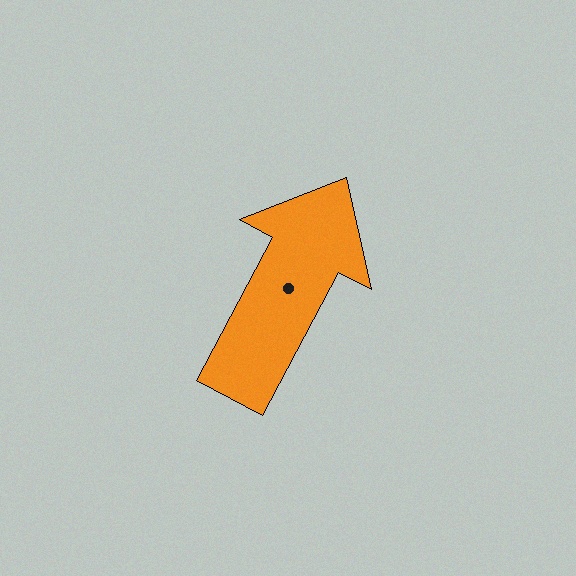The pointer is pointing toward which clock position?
Roughly 1 o'clock.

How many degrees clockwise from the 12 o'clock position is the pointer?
Approximately 28 degrees.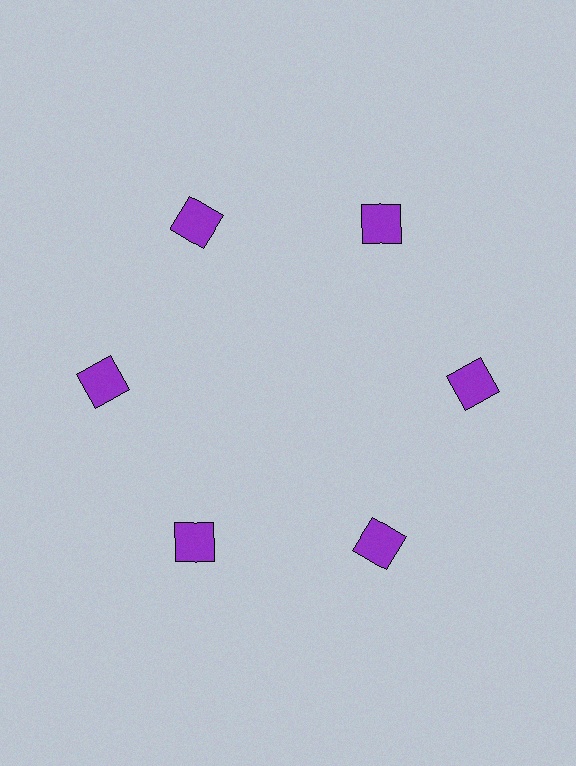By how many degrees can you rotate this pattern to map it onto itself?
The pattern maps onto itself every 60 degrees of rotation.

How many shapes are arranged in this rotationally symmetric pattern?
There are 6 shapes, arranged in 6 groups of 1.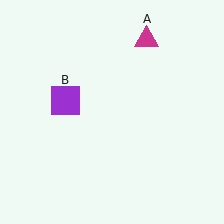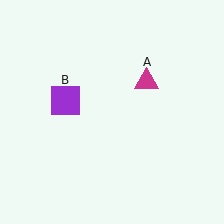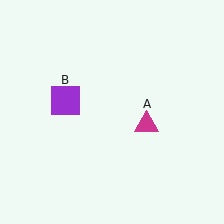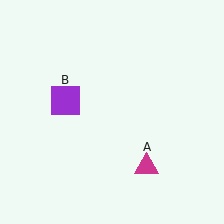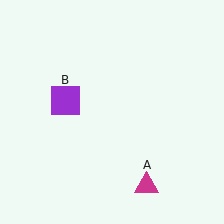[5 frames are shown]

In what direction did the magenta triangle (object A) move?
The magenta triangle (object A) moved down.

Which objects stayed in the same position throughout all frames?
Purple square (object B) remained stationary.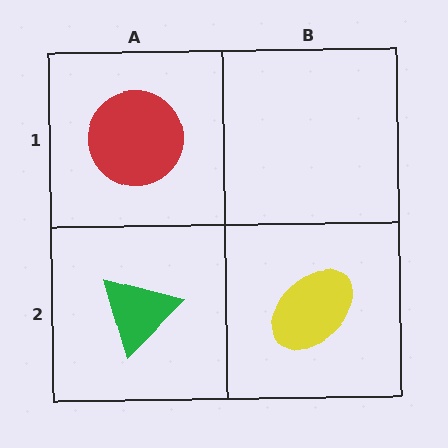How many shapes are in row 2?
2 shapes.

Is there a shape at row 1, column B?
No, that cell is empty.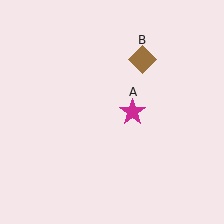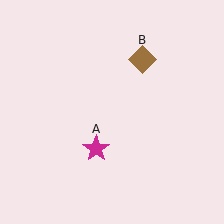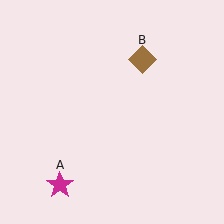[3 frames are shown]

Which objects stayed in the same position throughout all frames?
Brown diamond (object B) remained stationary.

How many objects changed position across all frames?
1 object changed position: magenta star (object A).